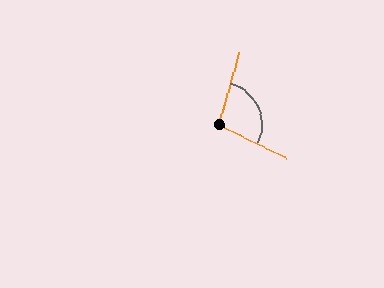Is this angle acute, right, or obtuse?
It is obtuse.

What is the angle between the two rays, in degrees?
Approximately 100 degrees.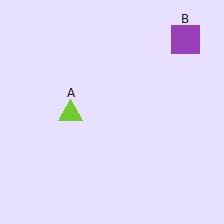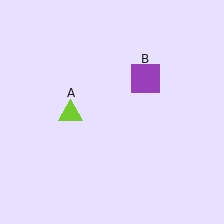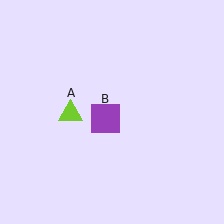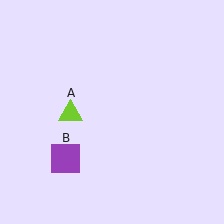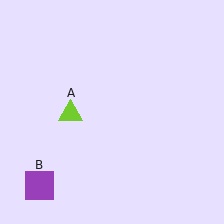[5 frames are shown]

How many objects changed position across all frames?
1 object changed position: purple square (object B).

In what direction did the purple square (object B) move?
The purple square (object B) moved down and to the left.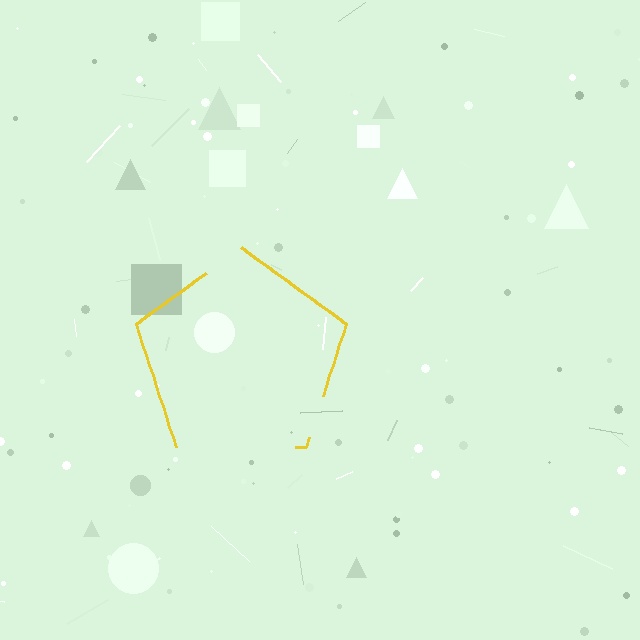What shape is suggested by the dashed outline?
The dashed outline suggests a pentagon.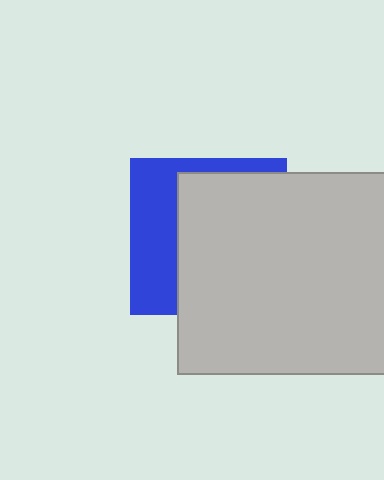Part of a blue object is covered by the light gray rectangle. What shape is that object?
It is a square.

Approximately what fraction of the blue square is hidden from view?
Roughly 63% of the blue square is hidden behind the light gray rectangle.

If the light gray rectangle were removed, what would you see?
You would see the complete blue square.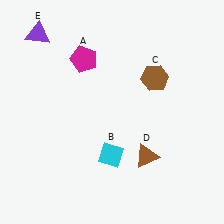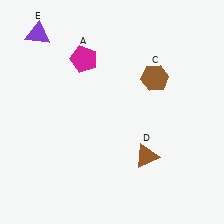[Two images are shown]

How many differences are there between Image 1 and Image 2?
There is 1 difference between the two images.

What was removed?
The cyan diamond (B) was removed in Image 2.